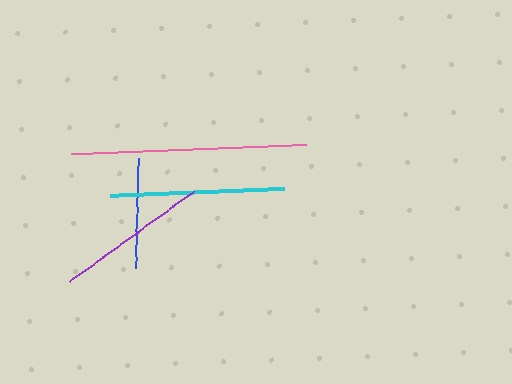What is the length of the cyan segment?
The cyan segment is approximately 174 pixels long.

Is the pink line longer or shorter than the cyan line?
The pink line is longer than the cyan line.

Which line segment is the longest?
The pink line is the longest at approximately 236 pixels.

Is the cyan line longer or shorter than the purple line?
The cyan line is longer than the purple line.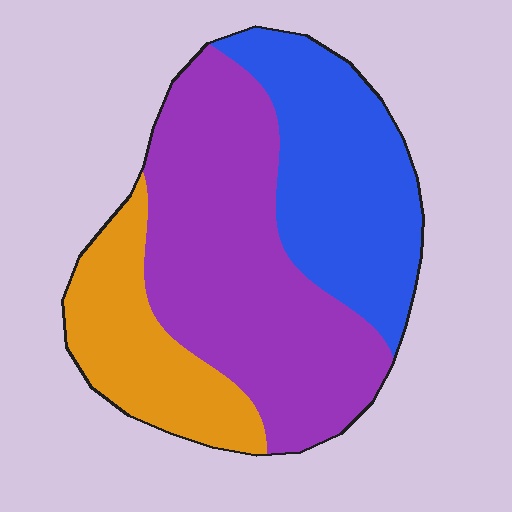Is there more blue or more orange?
Blue.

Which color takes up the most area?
Purple, at roughly 50%.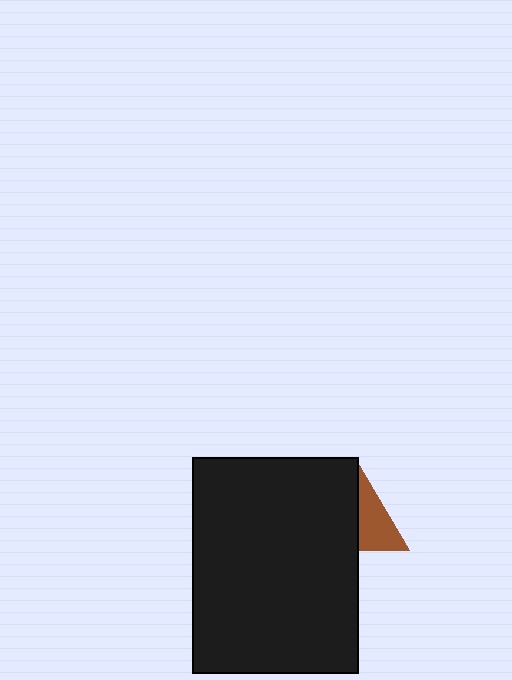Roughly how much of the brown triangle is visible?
About half of it is visible (roughly 45%).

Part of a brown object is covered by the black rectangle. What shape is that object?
It is a triangle.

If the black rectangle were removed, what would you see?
You would see the complete brown triangle.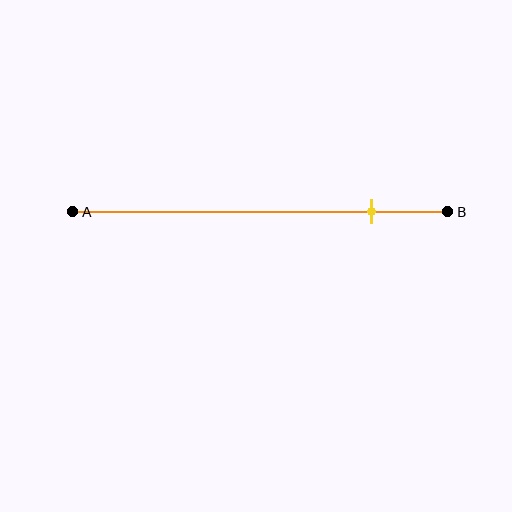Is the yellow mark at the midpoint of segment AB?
No, the mark is at about 80% from A, not at the 50% midpoint.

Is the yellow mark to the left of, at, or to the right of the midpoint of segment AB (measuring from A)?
The yellow mark is to the right of the midpoint of segment AB.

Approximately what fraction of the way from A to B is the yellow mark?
The yellow mark is approximately 80% of the way from A to B.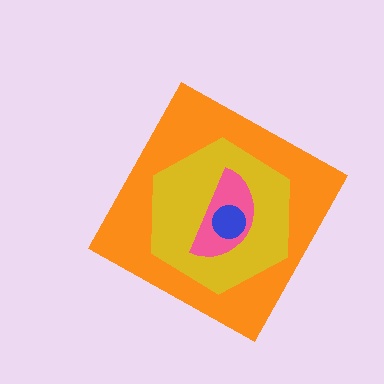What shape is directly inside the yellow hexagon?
The pink semicircle.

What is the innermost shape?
The blue circle.